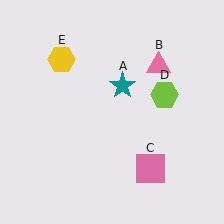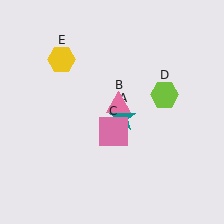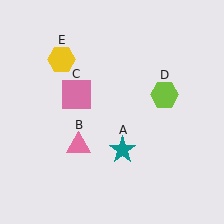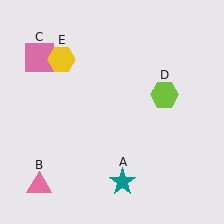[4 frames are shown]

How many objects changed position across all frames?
3 objects changed position: teal star (object A), pink triangle (object B), pink square (object C).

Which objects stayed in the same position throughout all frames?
Lime hexagon (object D) and yellow hexagon (object E) remained stationary.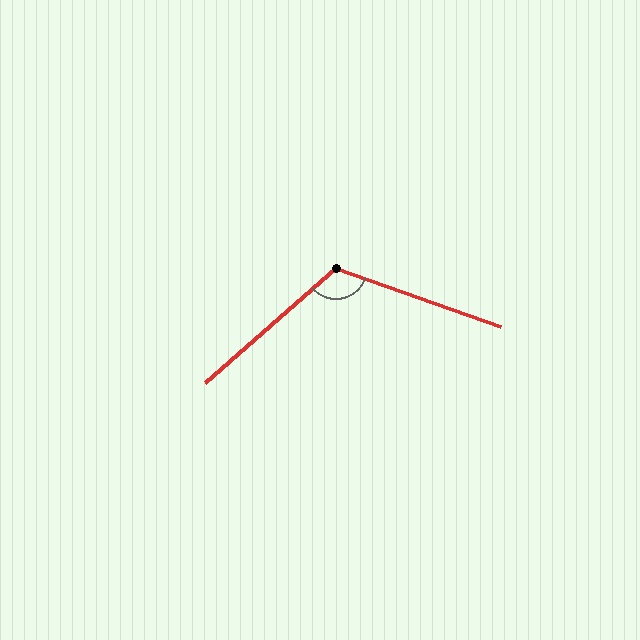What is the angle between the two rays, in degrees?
Approximately 119 degrees.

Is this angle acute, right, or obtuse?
It is obtuse.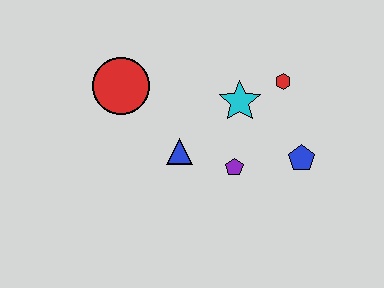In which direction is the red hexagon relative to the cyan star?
The red hexagon is to the right of the cyan star.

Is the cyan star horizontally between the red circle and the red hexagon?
Yes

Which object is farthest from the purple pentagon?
The red circle is farthest from the purple pentagon.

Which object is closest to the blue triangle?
The purple pentagon is closest to the blue triangle.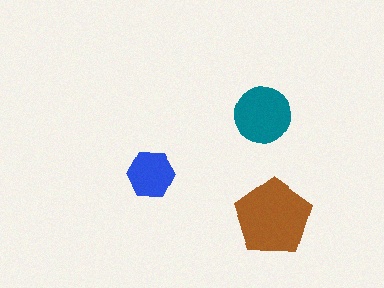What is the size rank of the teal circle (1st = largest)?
2nd.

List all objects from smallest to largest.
The blue hexagon, the teal circle, the brown pentagon.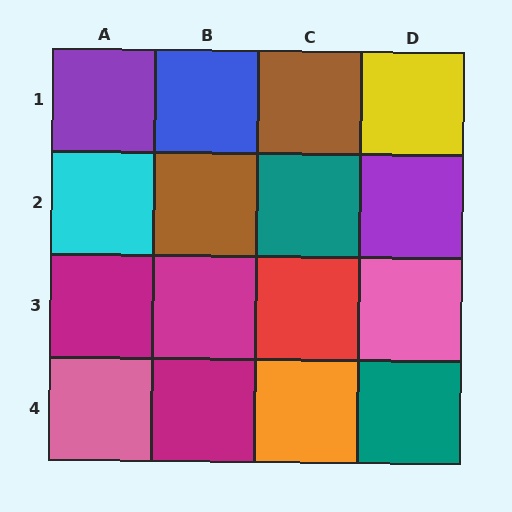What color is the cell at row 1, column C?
Brown.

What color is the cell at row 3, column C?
Red.